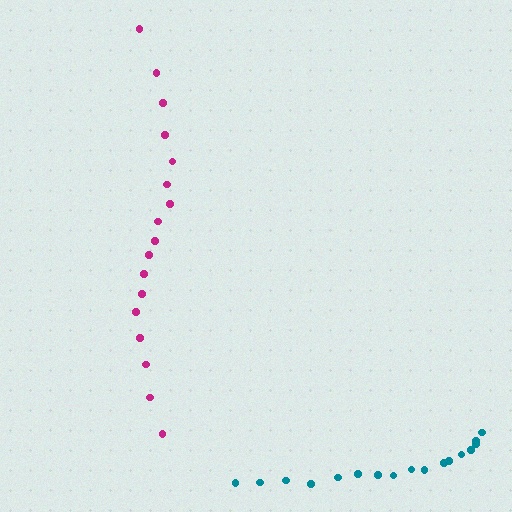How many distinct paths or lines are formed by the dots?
There are 2 distinct paths.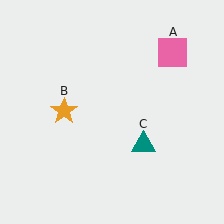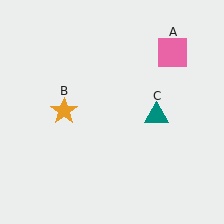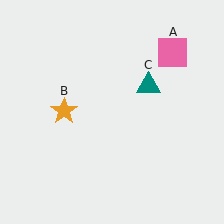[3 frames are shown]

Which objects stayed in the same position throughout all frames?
Pink square (object A) and orange star (object B) remained stationary.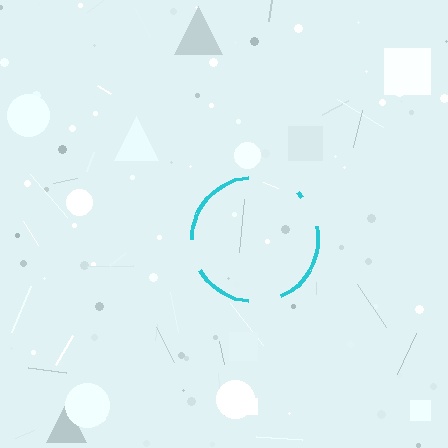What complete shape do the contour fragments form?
The contour fragments form a circle.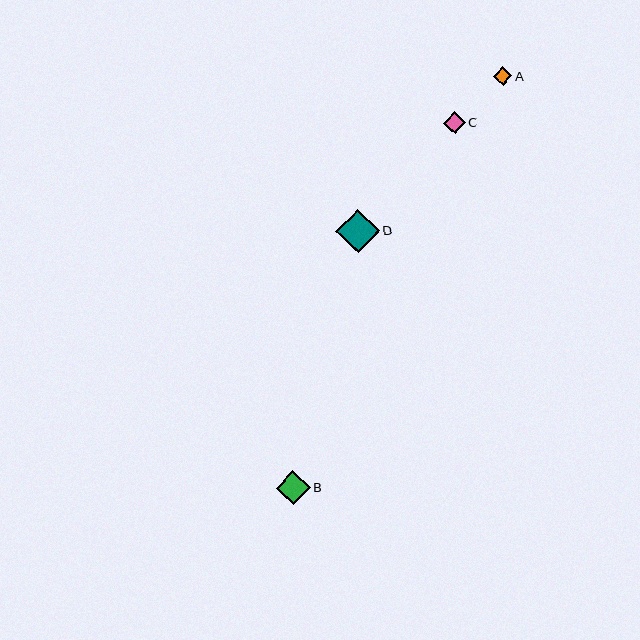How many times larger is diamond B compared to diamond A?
Diamond B is approximately 1.8 times the size of diamond A.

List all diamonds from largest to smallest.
From largest to smallest: D, B, C, A.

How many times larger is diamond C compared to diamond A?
Diamond C is approximately 1.2 times the size of diamond A.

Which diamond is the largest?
Diamond D is the largest with a size of approximately 43 pixels.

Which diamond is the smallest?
Diamond A is the smallest with a size of approximately 19 pixels.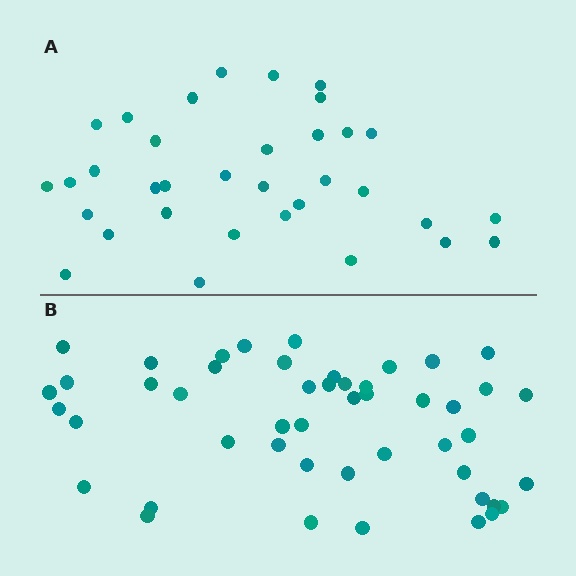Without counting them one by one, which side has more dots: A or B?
Region B (the bottom region) has more dots.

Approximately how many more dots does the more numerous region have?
Region B has approximately 15 more dots than region A.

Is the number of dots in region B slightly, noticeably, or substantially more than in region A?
Region B has noticeably more, but not dramatically so. The ratio is roughly 1.4 to 1.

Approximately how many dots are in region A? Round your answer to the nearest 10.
About 30 dots. (The exact count is 34, which rounds to 30.)